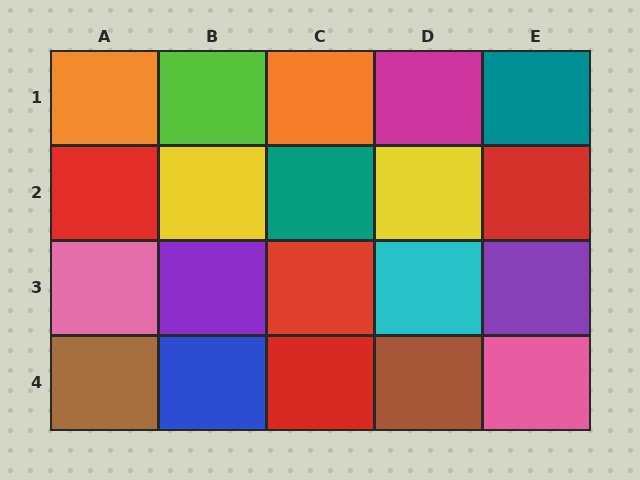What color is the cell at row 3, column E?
Purple.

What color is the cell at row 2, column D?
Yellow.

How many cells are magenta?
1 cell is magenta.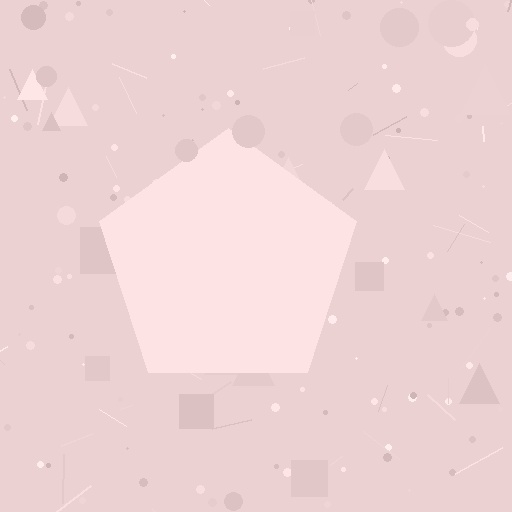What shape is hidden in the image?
A pentagon is hidden in the image.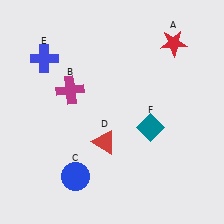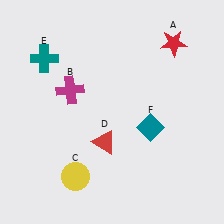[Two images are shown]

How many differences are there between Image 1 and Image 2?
There are 2 differences between the two images.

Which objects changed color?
C changed from blue to yellow. E changed from blue to teal.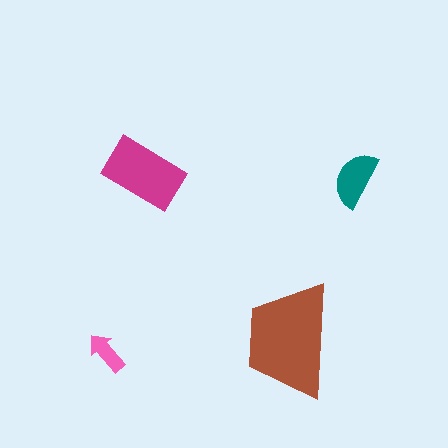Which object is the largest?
The brown trapezoid.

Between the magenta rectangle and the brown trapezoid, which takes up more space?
The brown trapezoid.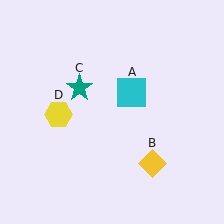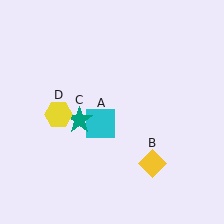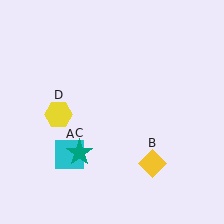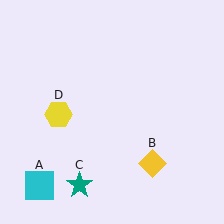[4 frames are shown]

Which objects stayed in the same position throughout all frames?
Yellow diamond (object B) and yellow hexagon (object D) remained stationary.